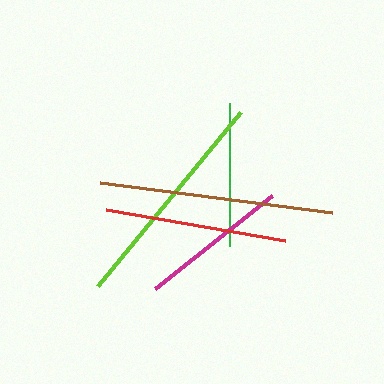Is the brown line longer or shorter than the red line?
The brown line is longer than the red line.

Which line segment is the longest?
The brown line is the longest at approximately 233 pixels.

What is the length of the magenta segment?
The magenta segment is approximately 149 pixels long.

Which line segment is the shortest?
The green line is the shortest at approximately 142 pixels.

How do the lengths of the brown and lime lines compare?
The brown and lime lines are approximately the same length.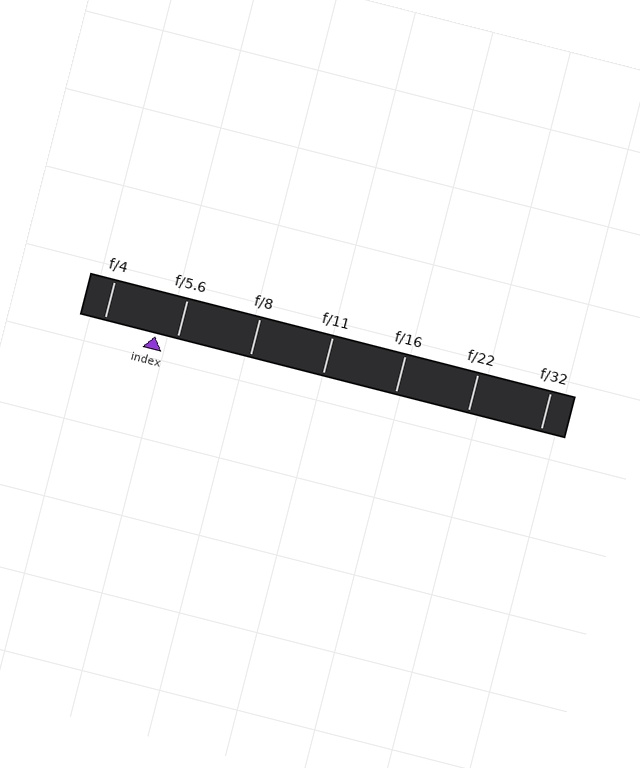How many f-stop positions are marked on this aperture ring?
There are 7 f-stop positions marked.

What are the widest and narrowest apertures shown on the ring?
The widest aperture shown is f/4 and the narrowest is f/32.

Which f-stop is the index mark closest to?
The index mark is closest to f/5.6.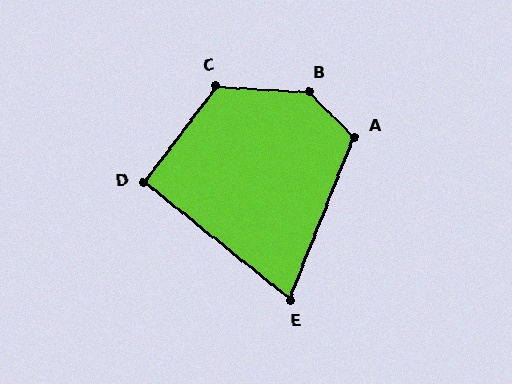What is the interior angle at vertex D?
Approximately 92 degrees (approximately right).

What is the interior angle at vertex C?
Approximately 123 degrees (obtuse).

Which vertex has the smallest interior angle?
E, at approximately 73 degrees.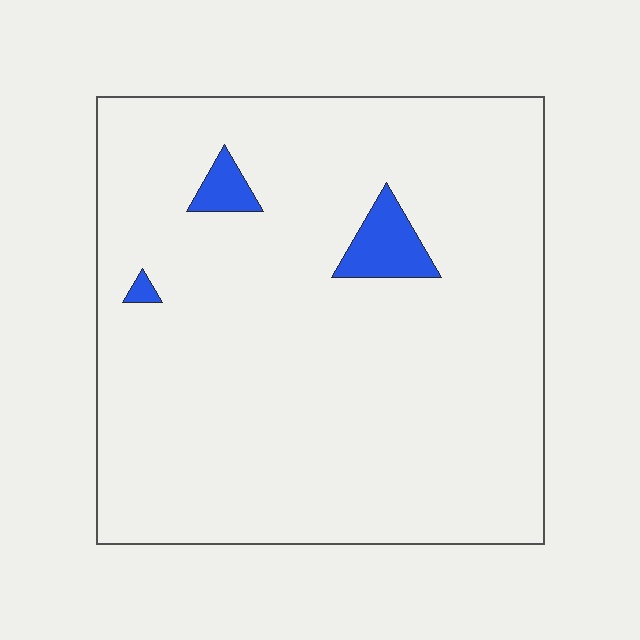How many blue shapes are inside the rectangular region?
3.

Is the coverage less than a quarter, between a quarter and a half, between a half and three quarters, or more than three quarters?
Less than a quarter.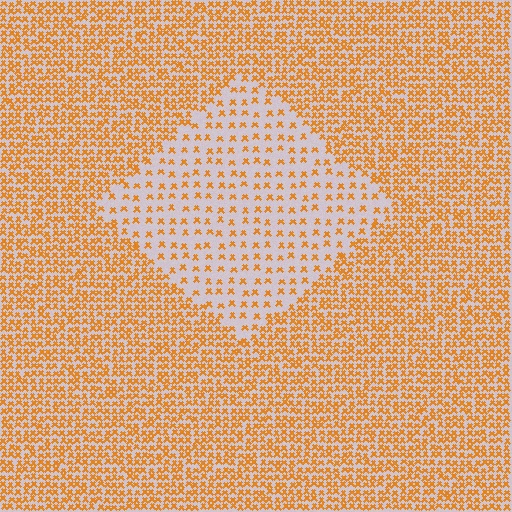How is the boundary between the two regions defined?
The boundary is defined by a change in element density (approximately 2.6x ratio). All elements are the same color, size, and shape.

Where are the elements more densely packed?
The elements are more densely packed outside the diamond boundary.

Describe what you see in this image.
The image contains small orange elements arranged at two different densities. A diamond-shaped region is visible where the elements are less densely packed than the surrounding area.